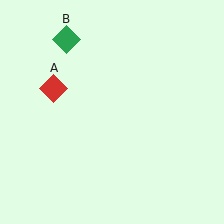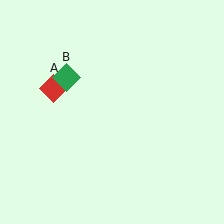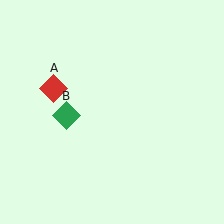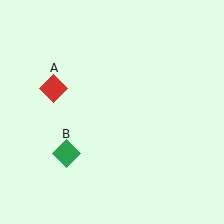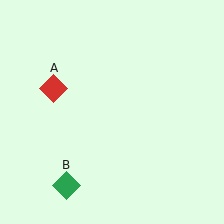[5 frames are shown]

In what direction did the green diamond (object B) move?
The green diamond (object B) moved down.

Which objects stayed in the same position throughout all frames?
Red diamond (object A) remained stationary.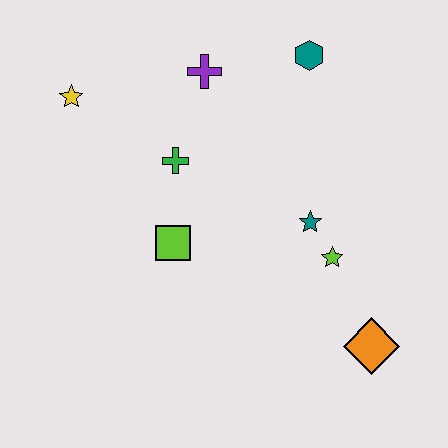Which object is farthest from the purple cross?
The orange diamond is farthest from the purple cross.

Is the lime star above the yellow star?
No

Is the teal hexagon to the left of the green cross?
No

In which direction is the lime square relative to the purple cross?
The lime square is below the purple cross.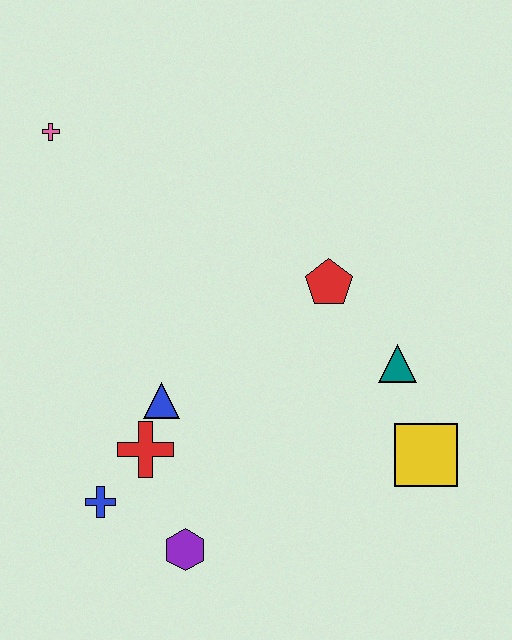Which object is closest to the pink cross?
The blue triangle is closest to the pink cross.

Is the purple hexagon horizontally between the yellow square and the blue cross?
Yes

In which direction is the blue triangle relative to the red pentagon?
The blue triangle is to the left of the red pentagon.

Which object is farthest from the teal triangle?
The pink cross is farthest from the teal triangle.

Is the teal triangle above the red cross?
Yes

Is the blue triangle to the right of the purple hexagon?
No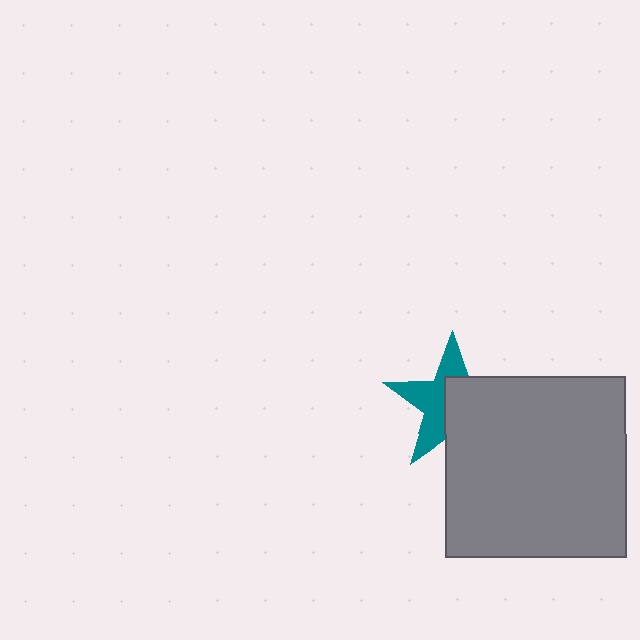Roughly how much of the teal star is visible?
About half of it is visible (roughly 48%).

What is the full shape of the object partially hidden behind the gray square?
The partially hidden object is a teal star.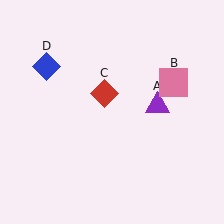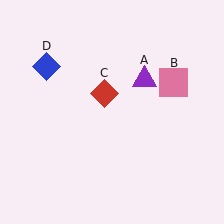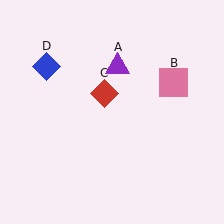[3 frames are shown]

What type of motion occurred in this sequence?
The purple triangle (object A) rotated counterclockwise around the center of the scene.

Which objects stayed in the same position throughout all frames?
Pink square (object B) and red diamond (object C) and blue diamond (object D) remained stationary.